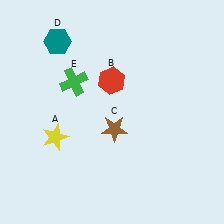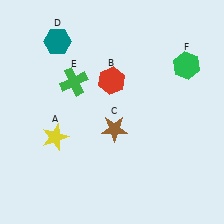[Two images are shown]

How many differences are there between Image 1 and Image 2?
There is 1 difference between the two images.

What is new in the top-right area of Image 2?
A green hexagon (F) was added in the top-right area of Image 2.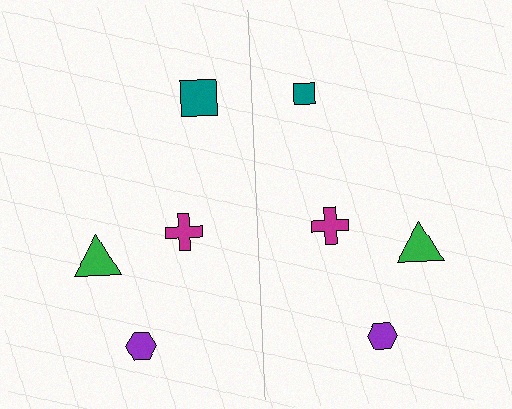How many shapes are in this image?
There are 8 shapes in this image.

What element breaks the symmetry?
The teal square on the right side has a different size than its mirror counterpart.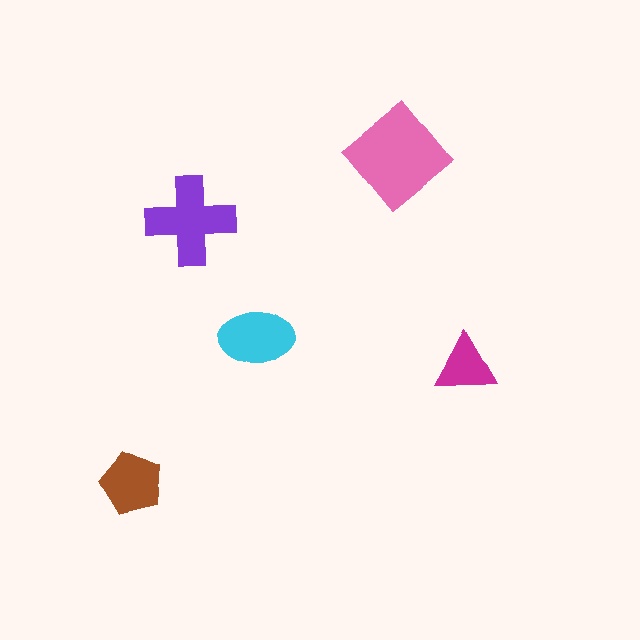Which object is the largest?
The pink diamond.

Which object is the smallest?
The magenta triangle.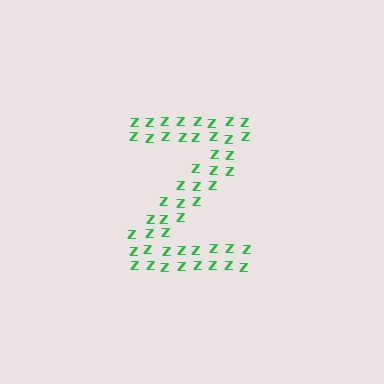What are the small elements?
The small elements are letter Z's.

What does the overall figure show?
The overall figure shows the letter Z.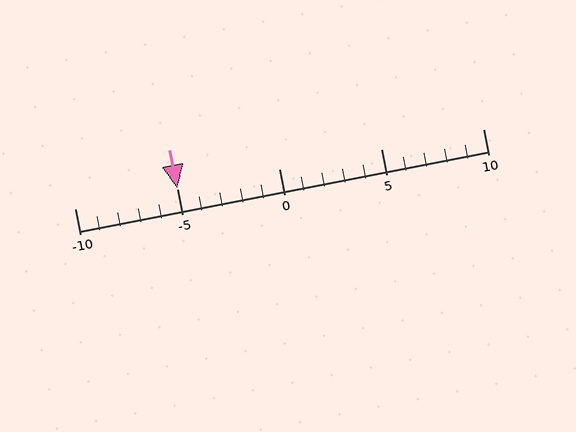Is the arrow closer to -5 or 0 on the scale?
The arrow is closer to -5.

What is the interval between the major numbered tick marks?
The major tick marks are spaced 5 units apart.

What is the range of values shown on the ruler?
The ruler shows values from -10 to 10.